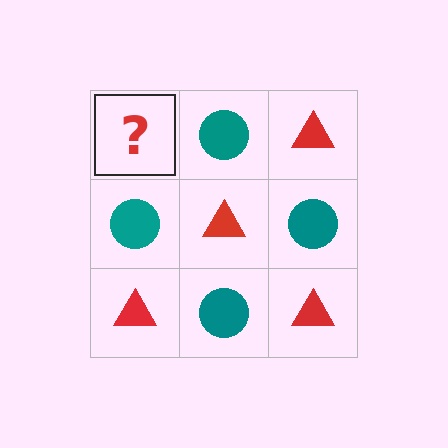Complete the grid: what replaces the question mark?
The question mark should be replaced with a red triangle.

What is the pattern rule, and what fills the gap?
The rule is that it alternates red triangle and teal circle in a checkerboard pattern. The gap should be filled with a red triangle.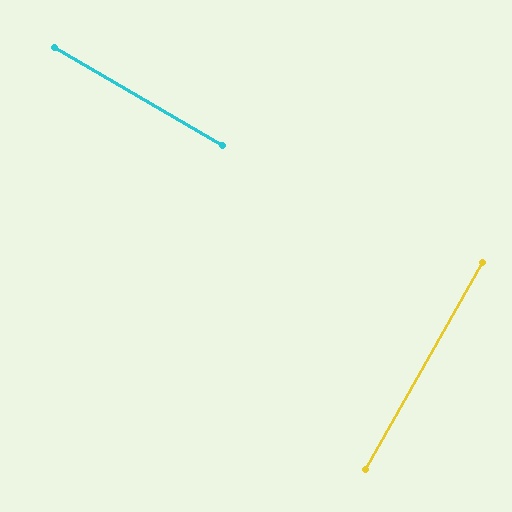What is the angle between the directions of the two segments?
Approximately 89 degrees.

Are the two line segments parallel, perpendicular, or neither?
Perpendicular — they meet at approximately 89°.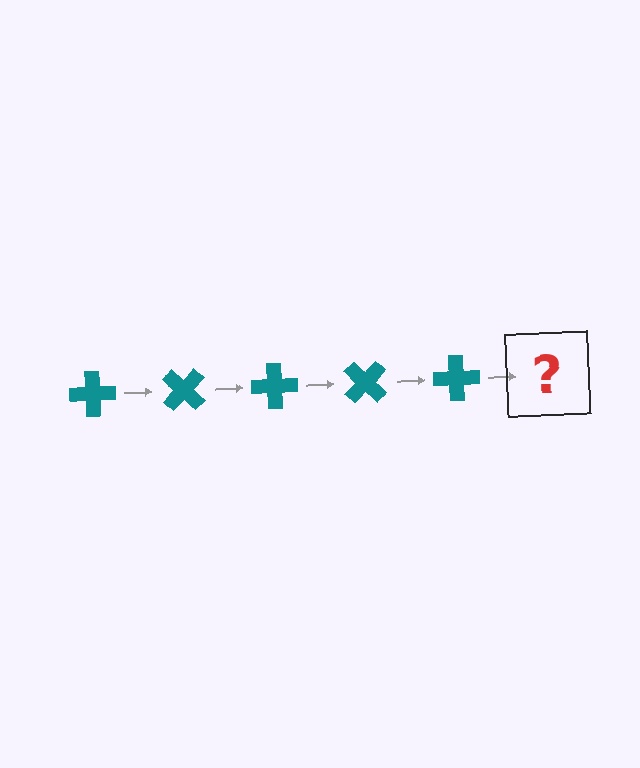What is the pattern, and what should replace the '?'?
The pattern is that the cross rotates 45 degrees each step. The '?' should be a teal cross rotated 225 degrees.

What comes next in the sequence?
The next element should be a teal cross rotated 225 degrees.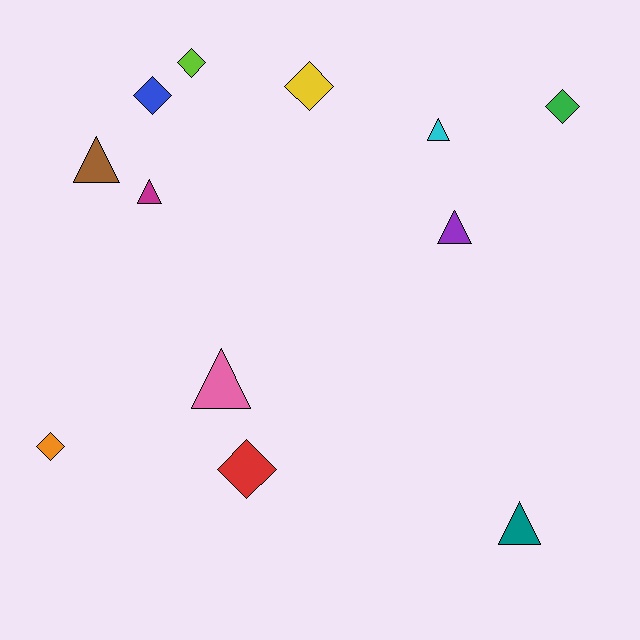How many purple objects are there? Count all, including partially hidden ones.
There is 1 purple object.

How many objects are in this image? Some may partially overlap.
There are 12 objects.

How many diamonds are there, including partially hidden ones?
There are 6 diamonds.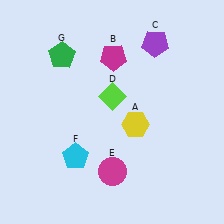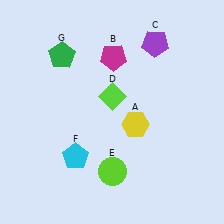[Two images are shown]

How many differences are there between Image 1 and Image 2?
There is 1 difference between the two images.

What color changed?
The circle (E) changed from magenta in Image 1 to lime in Image 2.